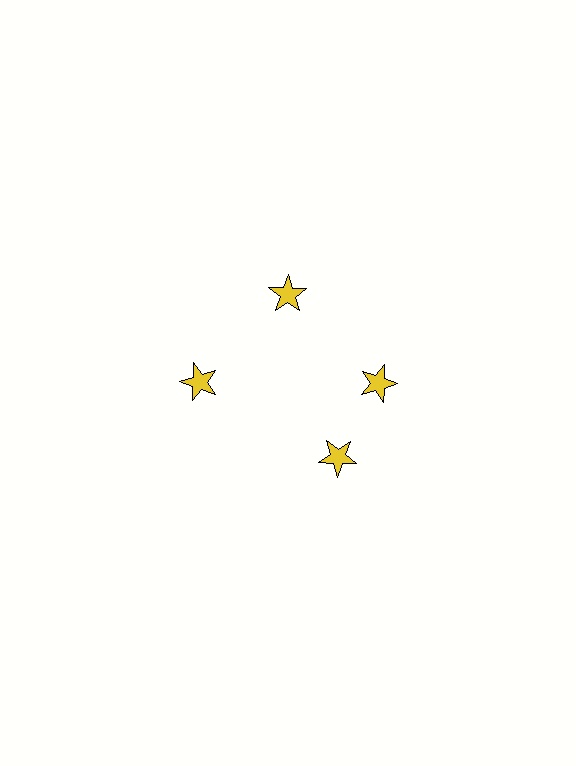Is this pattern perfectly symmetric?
No. The 4 yellow stars are arranged in a ring, but one element near the 6 o'clock position is rotated out of alignment along the ring, breaking the 4-fold rotational symmetry.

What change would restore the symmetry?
The symmetry would be restored by rotating it back into even spacing with its neighbors so that all 4 stars sit at equal angles and equal distance from the center.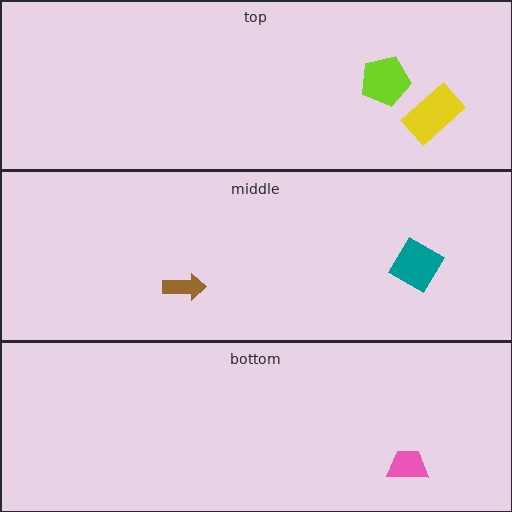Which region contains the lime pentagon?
The top region.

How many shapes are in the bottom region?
1.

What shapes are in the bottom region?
The pink trapezoid.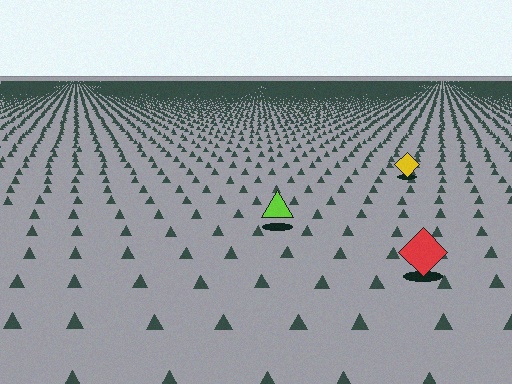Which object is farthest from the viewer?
The yellow diamond is farthest from the viewer. It appears smaller and the ground texture around it is denser.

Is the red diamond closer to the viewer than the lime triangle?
Yes. The red diamond is closer — you can tell from the texture gradient: the ground texture is coarser near it.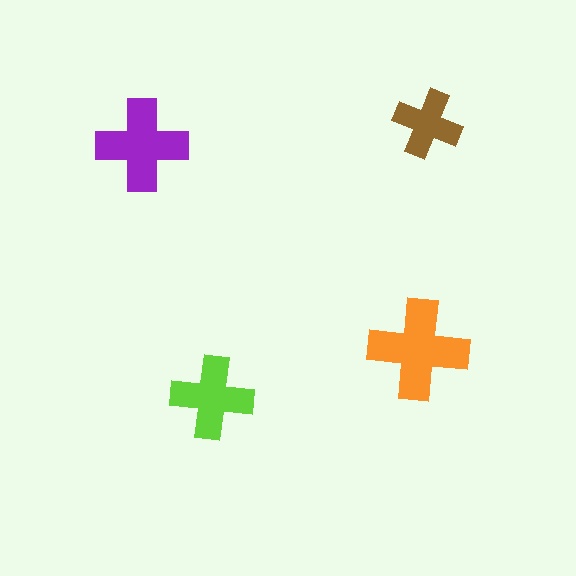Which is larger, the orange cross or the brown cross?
The orange one.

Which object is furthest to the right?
The brown cross is rightmost.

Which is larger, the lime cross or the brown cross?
The lime one.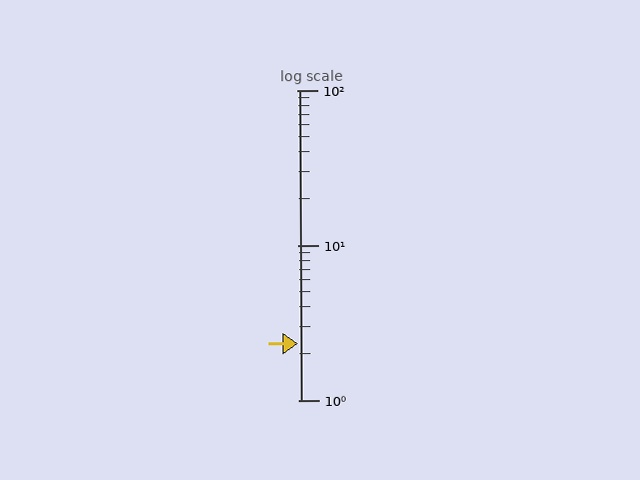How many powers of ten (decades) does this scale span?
The scale spans 2 decades, from 1 to 100.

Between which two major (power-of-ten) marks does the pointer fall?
The pointer is between 1 and 10.